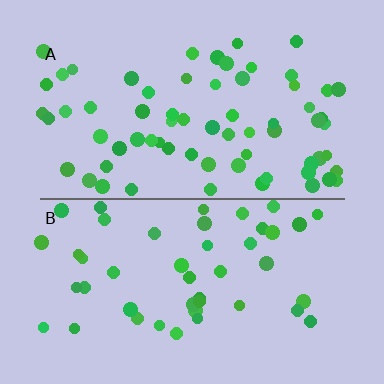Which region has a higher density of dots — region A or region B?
A (the top).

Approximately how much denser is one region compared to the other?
Approximately 1.5× — region A over region B.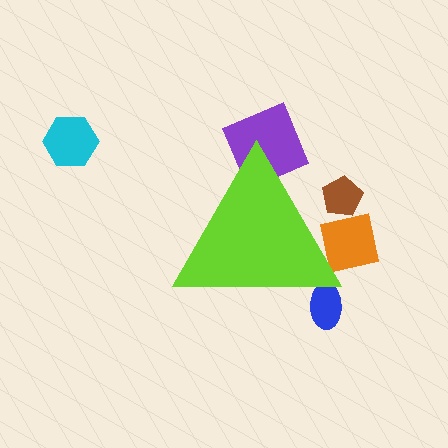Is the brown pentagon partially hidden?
Yes, the brown pentagon is partially hidden behind the lime triangle.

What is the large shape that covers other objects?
A lime triangle.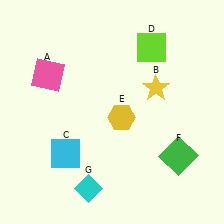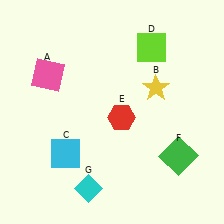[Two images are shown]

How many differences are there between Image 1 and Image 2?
There is 1 difference between the two images.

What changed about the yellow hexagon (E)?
In Image 1, E is yellow. In Image 2, it changed to red.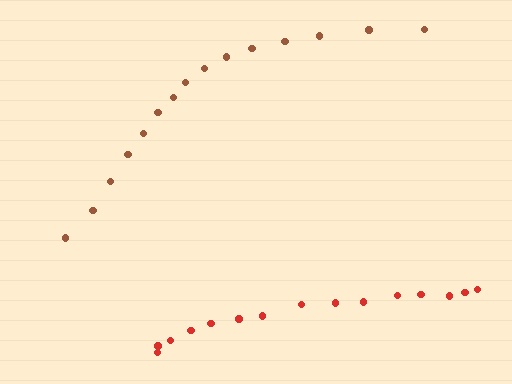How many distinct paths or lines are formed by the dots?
There are 2 distinct paths.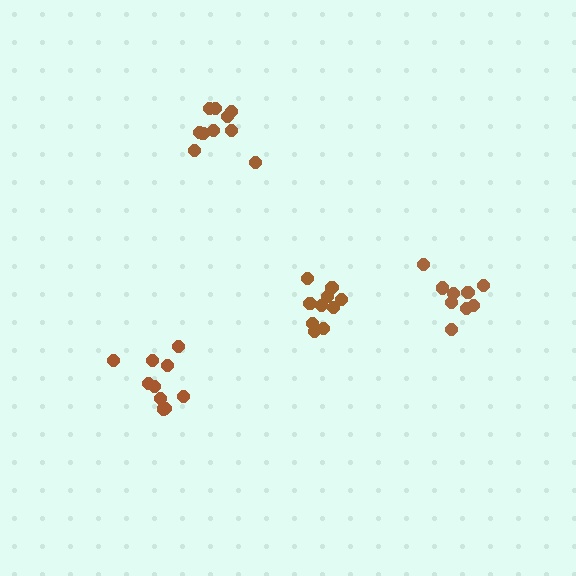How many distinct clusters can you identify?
There are 4 distinct clusters.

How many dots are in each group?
Group 1: 10 dots, Group 2: 10 dots, Group 3: 9 dots, Group 4: 11 dots (40 total).